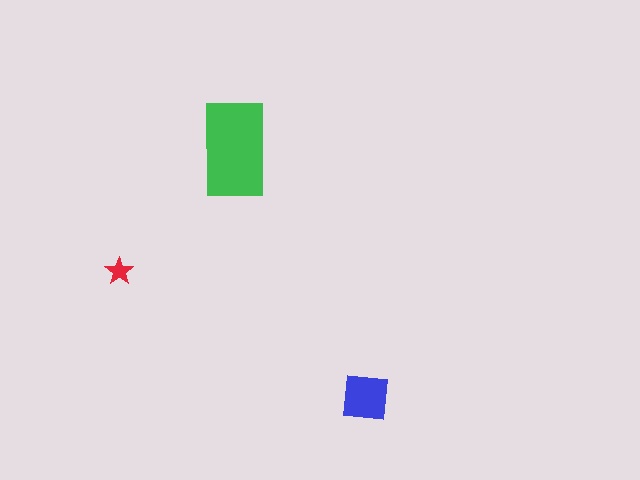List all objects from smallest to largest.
The red star, the blue square, the green rectangle.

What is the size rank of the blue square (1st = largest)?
2nd.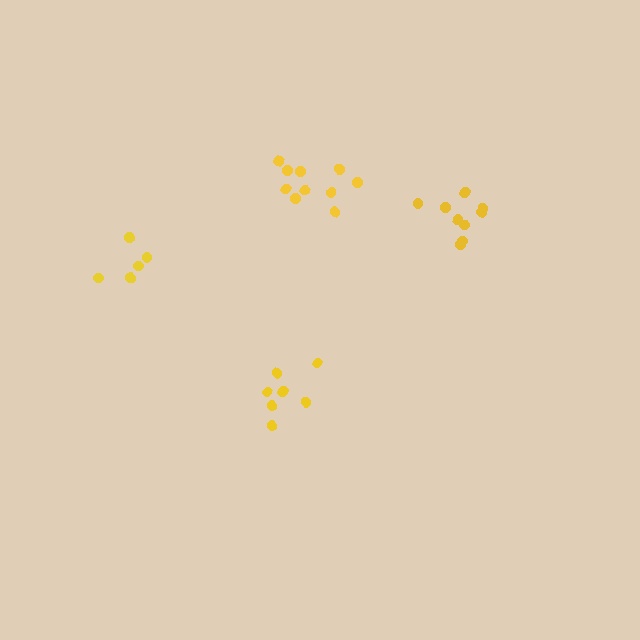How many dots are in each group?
Group 1: 7 dots, Group 2: 9 dots, Group 3: 10 dots, Group 4: 5 dots (31 total).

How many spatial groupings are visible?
There are 4 spatial groupings.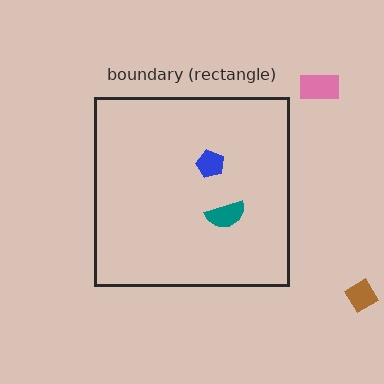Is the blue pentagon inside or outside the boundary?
Inside.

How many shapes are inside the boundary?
2 inside, 2 outside.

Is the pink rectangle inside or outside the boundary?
Outside.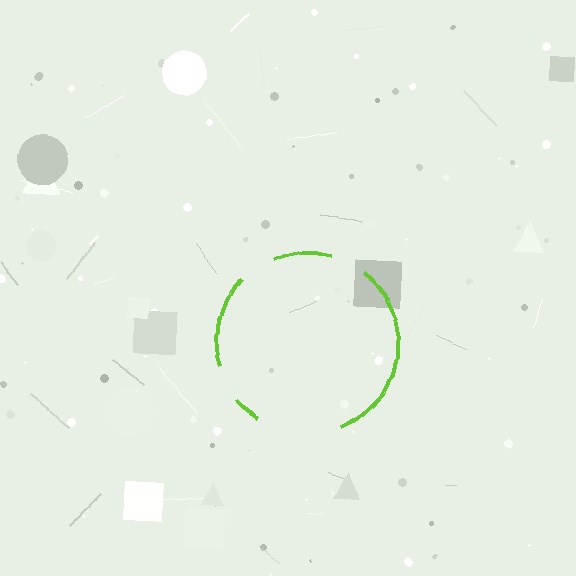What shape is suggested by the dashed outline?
The dashed outline suggests a circle.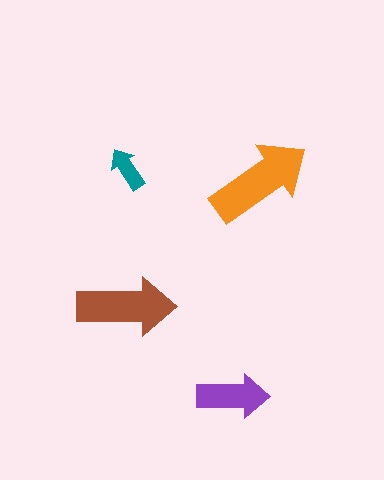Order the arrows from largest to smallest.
the orange one, the brown one, the purple one, the teal one.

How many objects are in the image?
There are 4 objects in the image.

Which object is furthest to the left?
The teal arrow is leftmost.